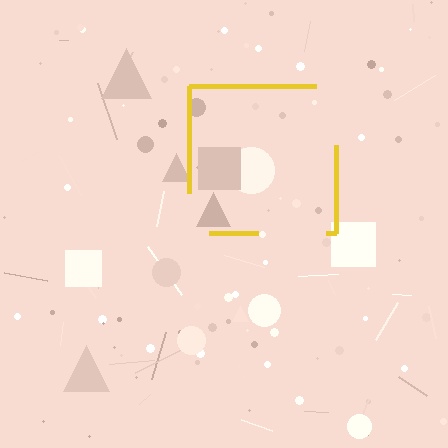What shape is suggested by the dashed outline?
The dashed outline suggests a square.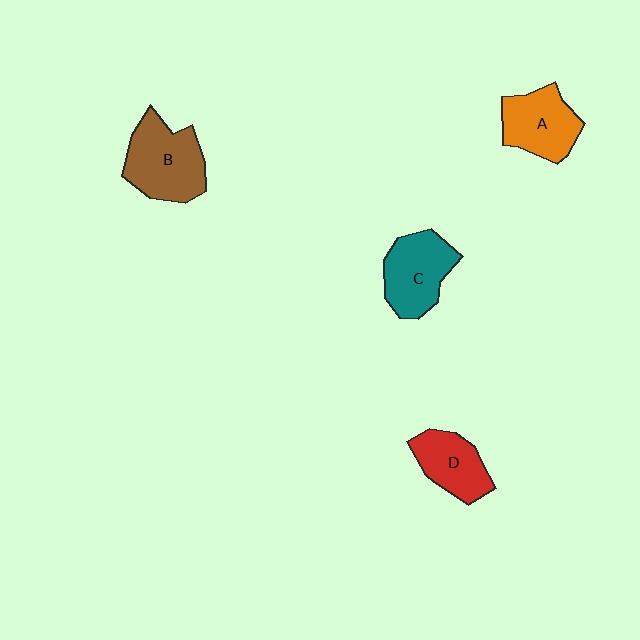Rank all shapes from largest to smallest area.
From largest to smallest: B (brown), C (teal), A (orange), D (red).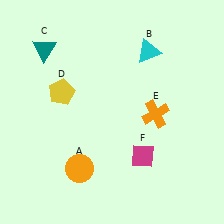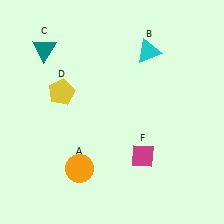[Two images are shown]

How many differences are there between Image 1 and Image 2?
There is 1 difference between the two images.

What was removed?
The orange cross (E) was removed in Image 2.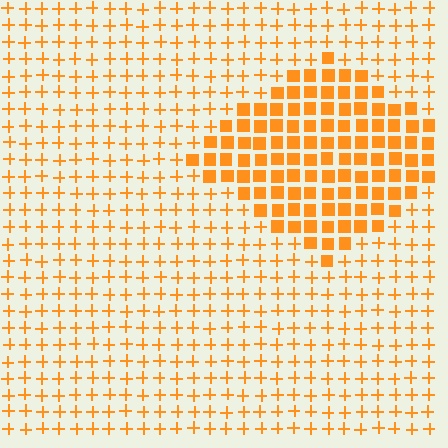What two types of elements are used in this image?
The image uses squares inside the diamond region and plus signs outside it.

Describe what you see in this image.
The image is filled with small orange elements arranged in a uniform grid. A diamond-shaped region contains squares, while the surrounding area contains plus signs. The boundary is defined purely by the change in element shape.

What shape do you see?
I see a diamond.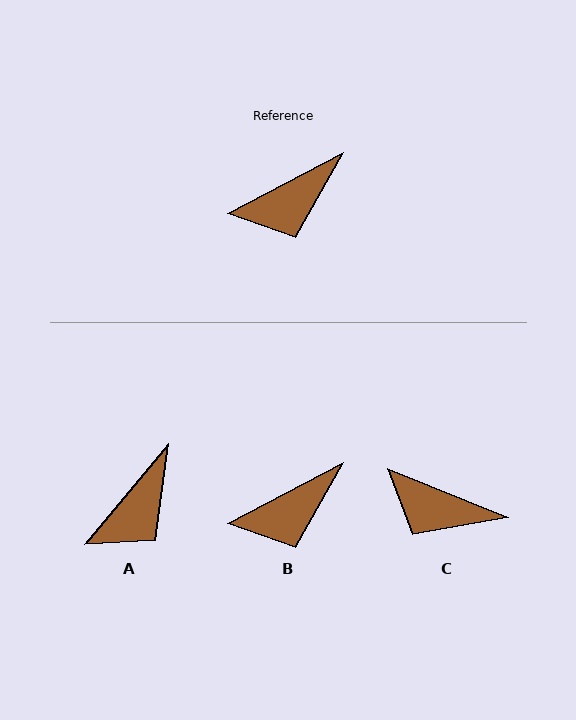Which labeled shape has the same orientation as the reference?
B.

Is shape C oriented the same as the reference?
No, it is off by about 50 degrees.